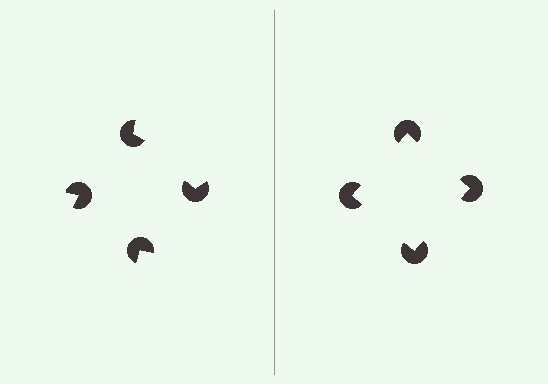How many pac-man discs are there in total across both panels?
8 — 4 on each side.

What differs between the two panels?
The pac-man discs are positioned identically on both sides; only the wedge orientations differ. On the right they align to a square; on the left they are misaligned.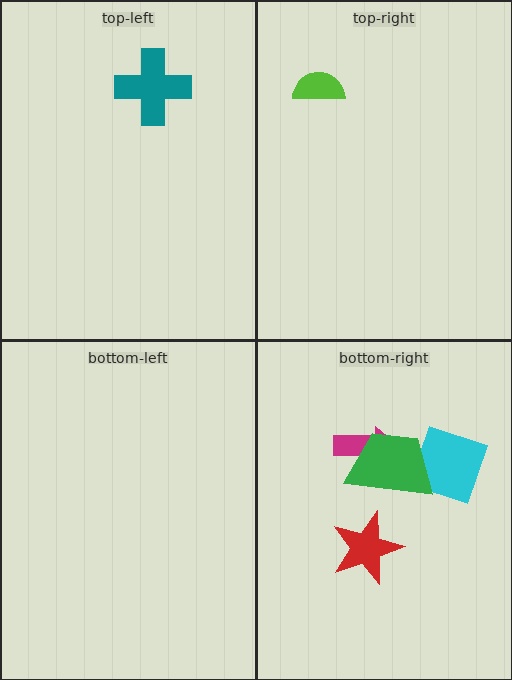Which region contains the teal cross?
The top-left region.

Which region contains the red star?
The bottom-right region.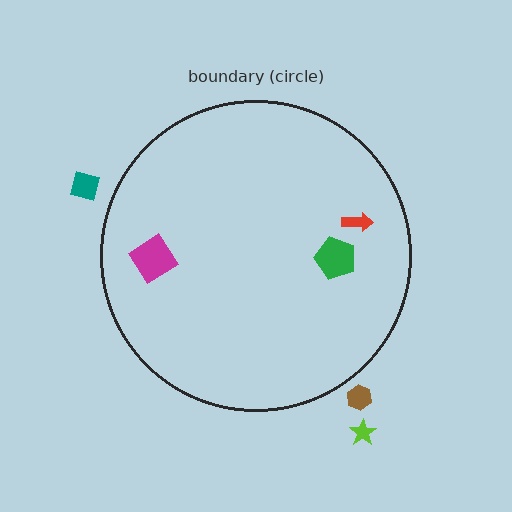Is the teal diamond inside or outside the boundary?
Outside.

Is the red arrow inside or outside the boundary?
Inside.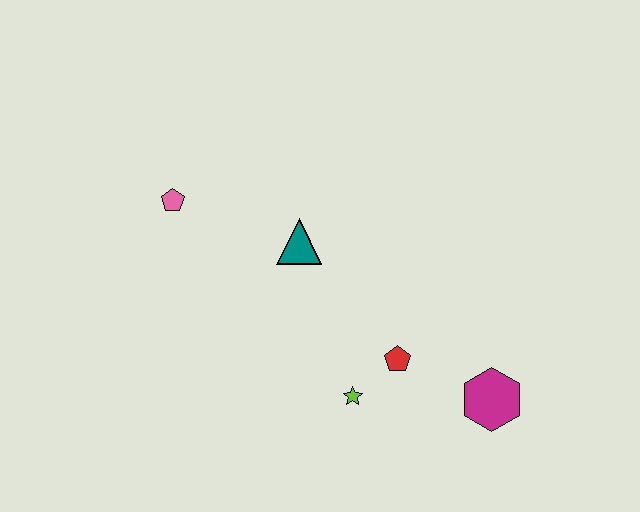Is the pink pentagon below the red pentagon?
No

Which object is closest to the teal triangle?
The pink pentagon is closest to the teal triangle.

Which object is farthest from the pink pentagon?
The magenta hexagon is farthest from the pink pentagon.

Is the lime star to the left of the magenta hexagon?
Yes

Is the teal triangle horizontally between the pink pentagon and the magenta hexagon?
Yes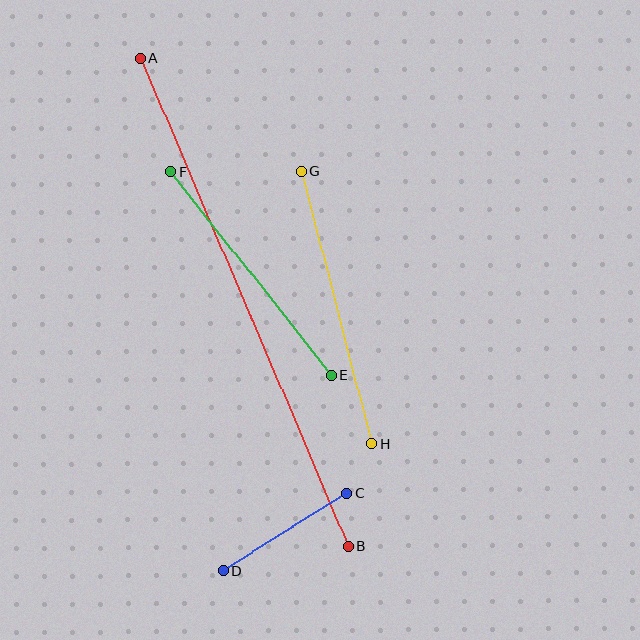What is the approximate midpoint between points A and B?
The midpoint is at approximately (244, 302) pixels.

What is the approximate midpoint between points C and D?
The midpoint is at approximately (285, 532) pixels.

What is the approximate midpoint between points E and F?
The midpoint is at approximately (251, 274) pixels.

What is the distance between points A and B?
The distance is approximately 530 pixels.